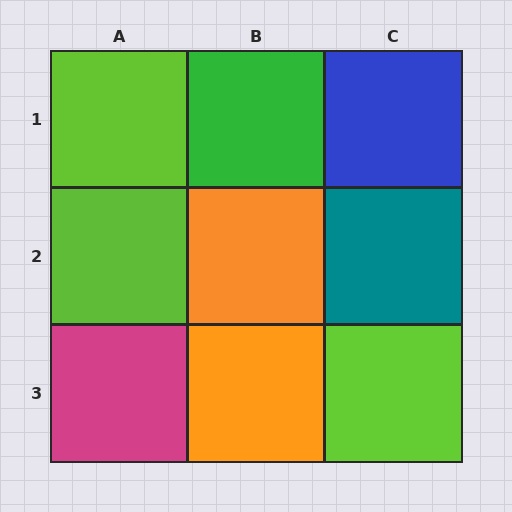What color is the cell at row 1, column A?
Lime.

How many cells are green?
1 cell is green.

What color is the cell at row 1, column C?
Blue.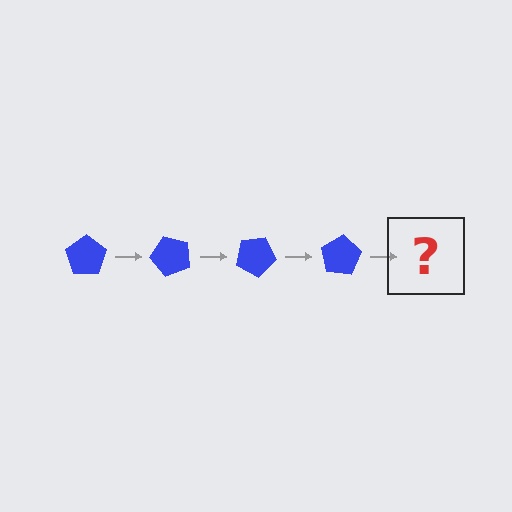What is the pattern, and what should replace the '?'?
The pattern is that the pentagon rotates 50 degrees each step. The '?' should be a blue pentagon rotated 200 degrees.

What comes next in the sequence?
The next element should be a blue pentagon rotated 200 degrees.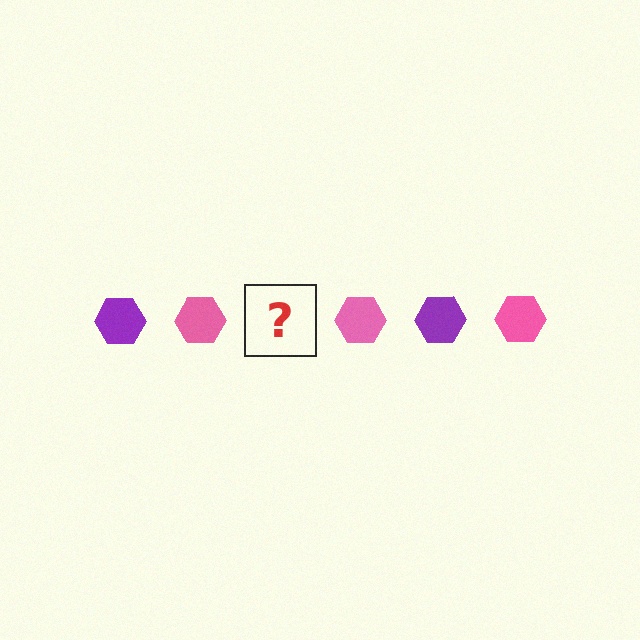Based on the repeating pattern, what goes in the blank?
The blank should be a purple hexagon.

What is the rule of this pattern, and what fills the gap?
The rule is that the pattern cycles through purple, pink hexagons. The gap should be filled with a purple hexagon.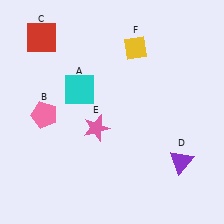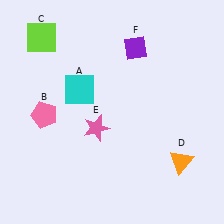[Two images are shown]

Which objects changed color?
C changed from red to lime. D changed from purple to orange. F changed from yellow to purple.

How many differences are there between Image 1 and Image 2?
There are 3 differences between the two images.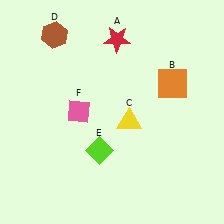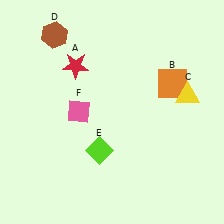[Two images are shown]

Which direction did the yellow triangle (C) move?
The yellow triangle (C) moved right.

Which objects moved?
The objects that moved are: the red star (A), the yellow triangle (C).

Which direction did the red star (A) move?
The red star (A) moved left.